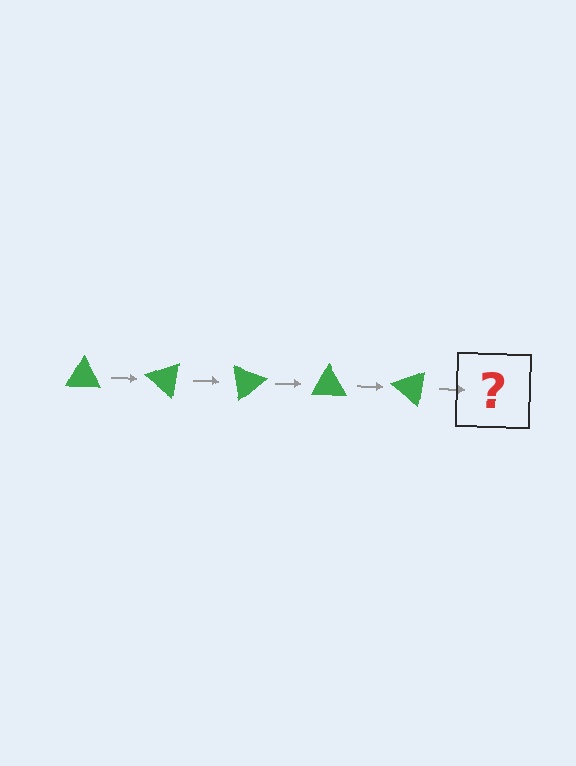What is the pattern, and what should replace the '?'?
The pattern is that the triangle rotates 40 degrees each step. The '?' should be a green triangle rotated 200 degrees.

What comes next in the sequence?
The next element should be a green triangle rotated 200 degrees.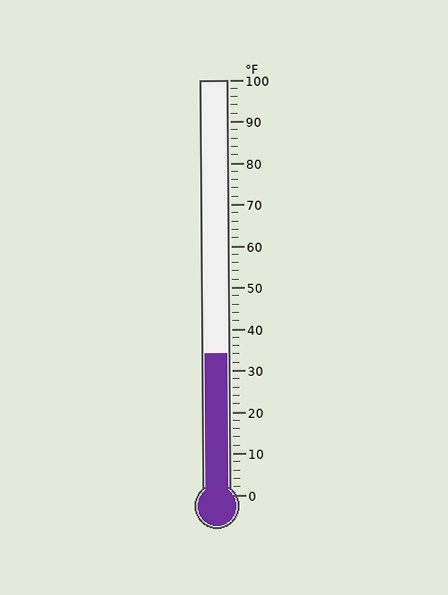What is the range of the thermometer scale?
The thermometer scale ranges from 0°F to 100°F.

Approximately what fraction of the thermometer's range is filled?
The thermometer is filled to approximately 35% of its range.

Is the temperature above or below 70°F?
The temperature is below 70°F.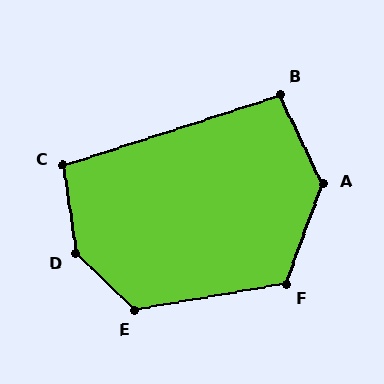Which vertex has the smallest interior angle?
B, at approximately 98 degrees.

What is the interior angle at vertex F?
Approximately 120 degrees (obtuse).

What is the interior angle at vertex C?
Approximately 100 degrees (obtuse).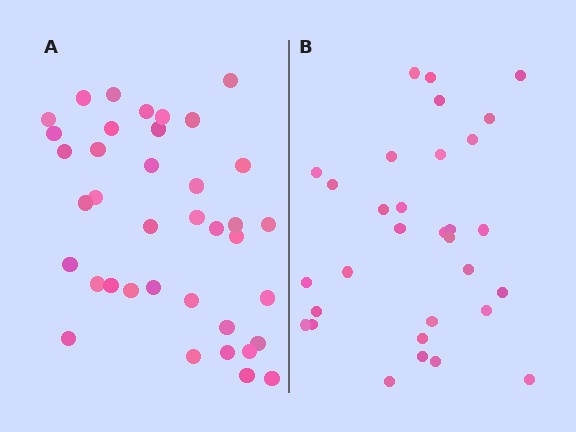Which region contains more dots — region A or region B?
Region A (the left region) has more dots.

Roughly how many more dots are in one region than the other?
Region A has roughly 8 or so more dots than region B.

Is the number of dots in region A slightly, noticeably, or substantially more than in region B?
Region A has only slightly more — the two regions are fairly close. The ratio is roughly 1.2 to 1.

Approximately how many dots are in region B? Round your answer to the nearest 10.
About 30 dots. (The exact count is 31, which rounds to 30.)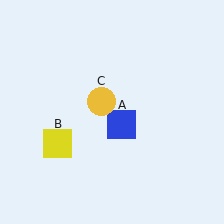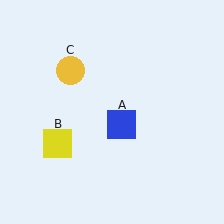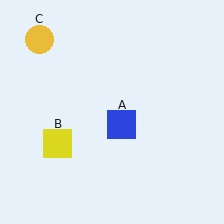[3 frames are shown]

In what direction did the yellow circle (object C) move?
The yellow circle (object C) moved up and to the left.